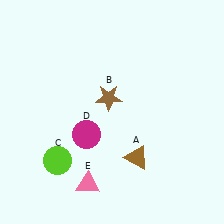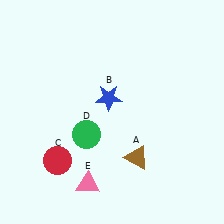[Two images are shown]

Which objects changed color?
B changed from brown to blue. C changed from lime to red. D changed from magenta to green.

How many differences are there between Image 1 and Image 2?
There are 3 differences between the two images.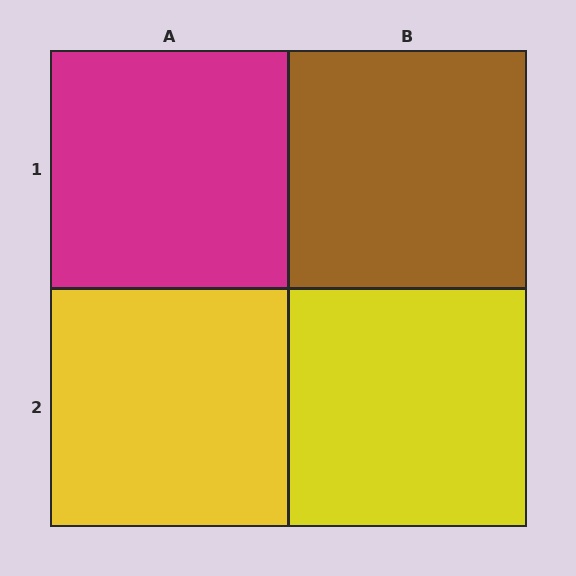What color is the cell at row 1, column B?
Brown.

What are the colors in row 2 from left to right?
Yellow, yellow.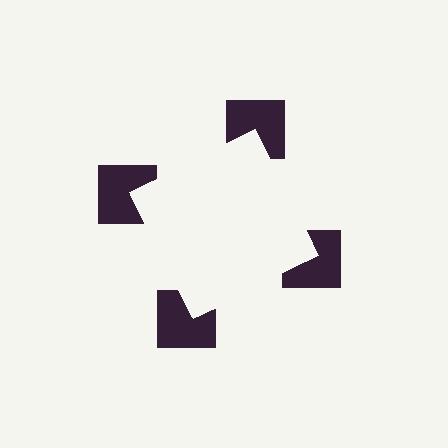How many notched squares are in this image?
There are 4 — one at each vertex of the illusory square.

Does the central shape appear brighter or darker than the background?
It typically appears slightly brighter than the background, even though no actual brightness change is drawn.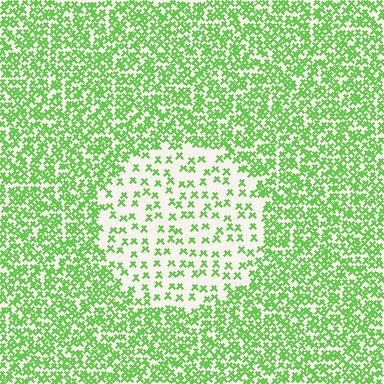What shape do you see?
I see a circle.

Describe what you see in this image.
The image contains small lime elements arranged at two different densities. A circle-shaped region is visible where the elements are less densely packed than the surrounding area.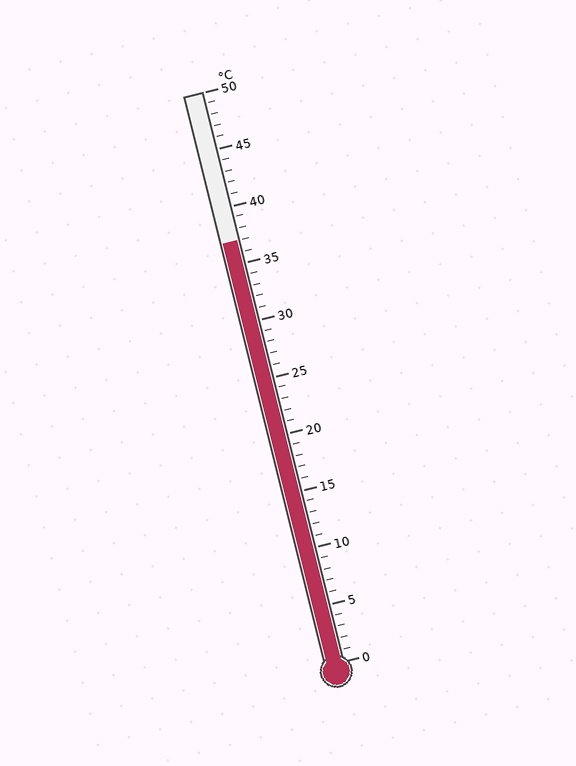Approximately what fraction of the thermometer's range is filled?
The thermometer is filled to approximately 75% of its range.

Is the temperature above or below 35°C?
The temperature is above 35°C.